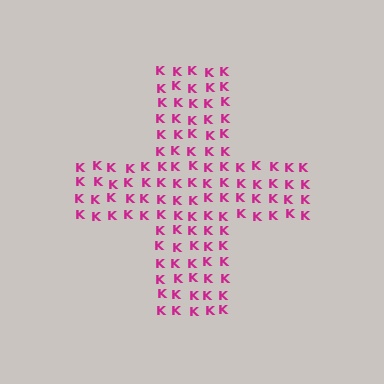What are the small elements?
The small elements are letter K's.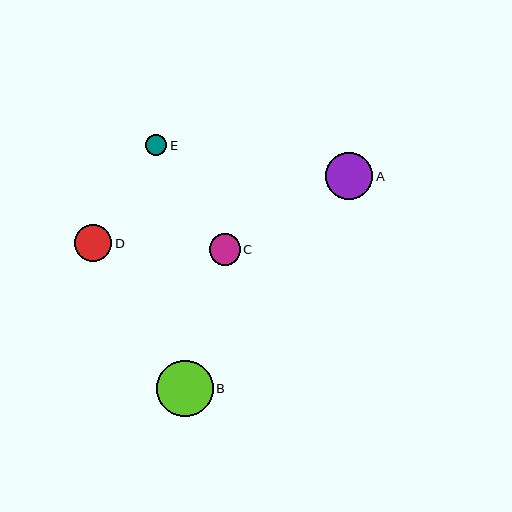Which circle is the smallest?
Circle E is the smallest with a size of approximately 21 pixels.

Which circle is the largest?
Circle B is the largest with a size of approximately 57 pixels.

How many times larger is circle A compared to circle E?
Circle A is approximately 2.2 times the size of circle E.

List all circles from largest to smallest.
From largest to smallest: B, A, D, C, E.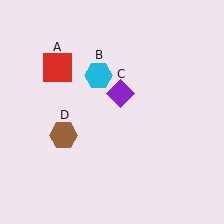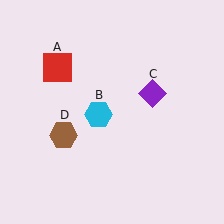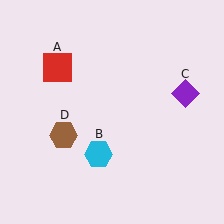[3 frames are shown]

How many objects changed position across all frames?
2 objects changed position: cyan hexagon (object B), purple diamond (object C).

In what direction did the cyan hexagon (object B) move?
The cyan hexagon (object B) moved down.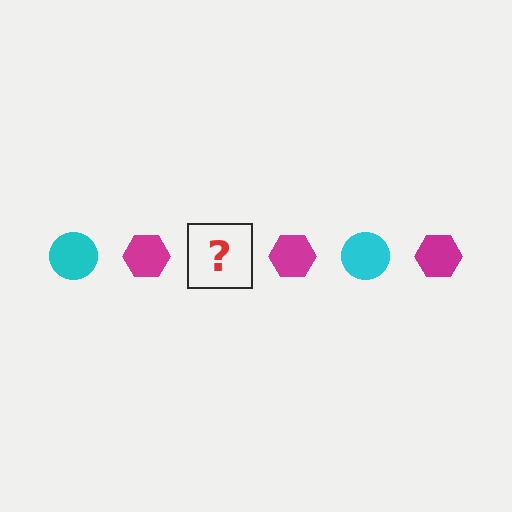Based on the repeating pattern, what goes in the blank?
The blank should be a cyan circle.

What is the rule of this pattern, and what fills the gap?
The rule is that the pattern alternates between cyan circle and magenta hexagon. The gap should be filled with a cyan circle.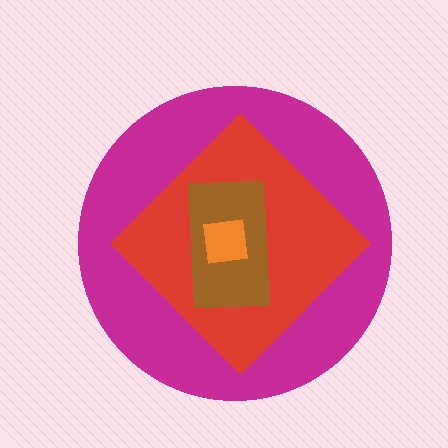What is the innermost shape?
The orange square.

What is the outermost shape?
The magenta circle.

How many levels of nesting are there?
4.